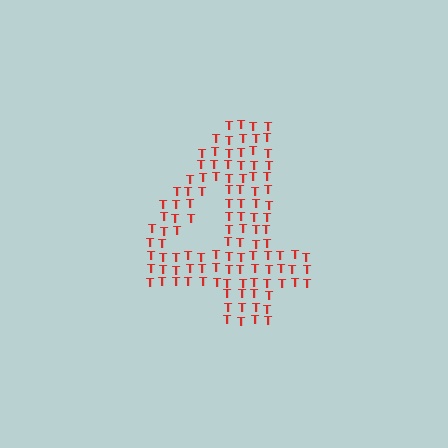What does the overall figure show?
The overall figure shows the digit 4.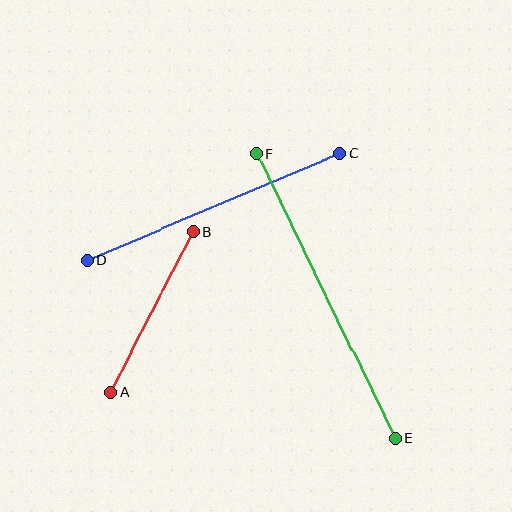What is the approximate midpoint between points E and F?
The midpoint is at approximately (326, 296) pixels.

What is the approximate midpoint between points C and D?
The midpoint is at approximately (214, 207) pixels.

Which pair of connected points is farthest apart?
Points E and F are farthest apart.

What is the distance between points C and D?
The distance is approximately 275 pixels.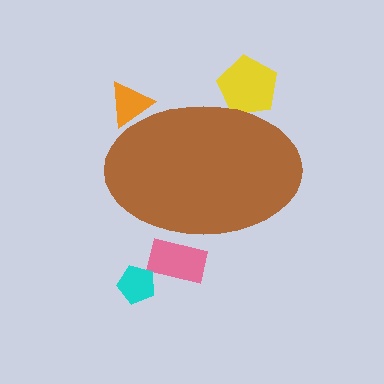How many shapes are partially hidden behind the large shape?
3 shapes are partially hidden.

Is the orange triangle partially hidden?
Yes, the orange triangle is partially hidden behind the brown ellipse.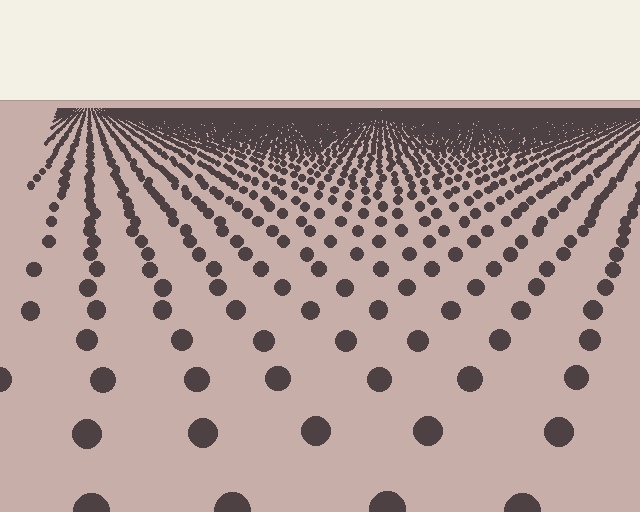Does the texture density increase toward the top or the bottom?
Density increases toward the top.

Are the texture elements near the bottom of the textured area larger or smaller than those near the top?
Larger. Near the bottom, elements are closer to the viewer and appear at a bigger on-screen size.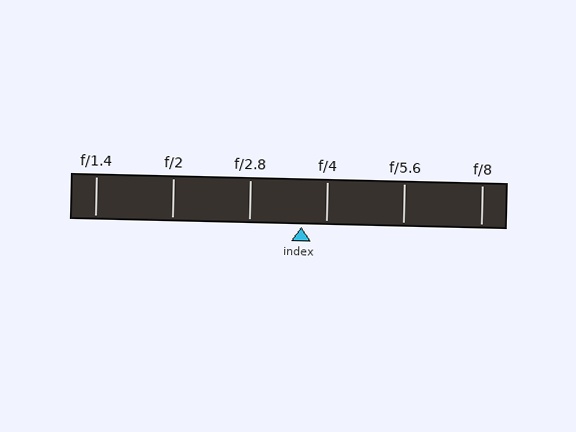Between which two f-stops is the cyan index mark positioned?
The index mark is between f/2.8 and f/4.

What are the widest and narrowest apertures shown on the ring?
The widest aperture shown is f/1.4 and the narrowest is f/8.